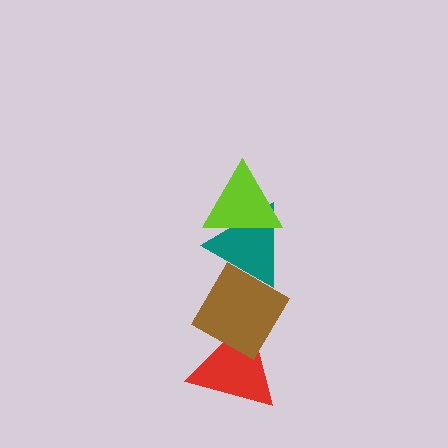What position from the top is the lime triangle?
The lime triangle is 1st from the top.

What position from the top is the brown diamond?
The brown diamond is 3rd from the top.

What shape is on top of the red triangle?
The brown diamond is on top of the red triangle.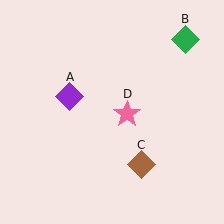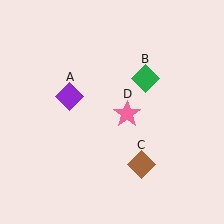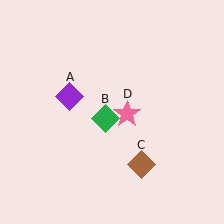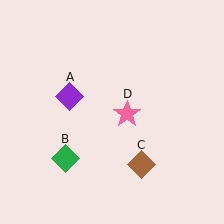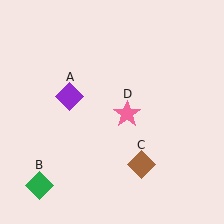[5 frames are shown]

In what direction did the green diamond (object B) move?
The green diamond (object B) moved down and to the left.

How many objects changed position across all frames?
1 object changed position: green diamond (object B).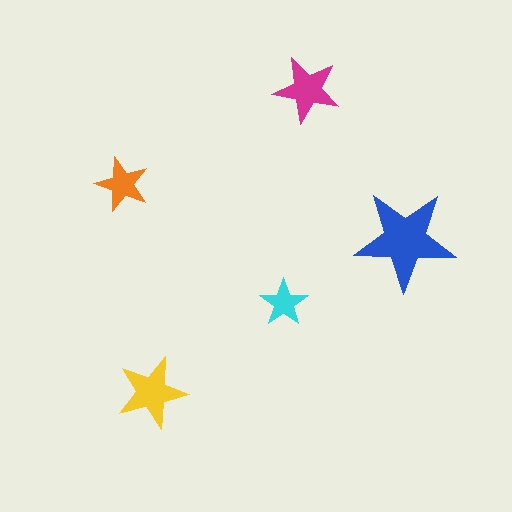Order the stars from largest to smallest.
the blue one, the yellow one, the magenta one, the orange one, the cyan one.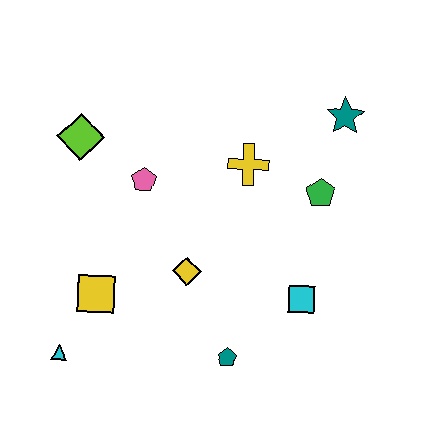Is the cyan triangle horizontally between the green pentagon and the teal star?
No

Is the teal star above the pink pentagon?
Yes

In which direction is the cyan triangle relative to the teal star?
The cyan triangle is to the left of the teal star.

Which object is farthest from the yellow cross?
The cyan triangle is farthest from the yellow cross.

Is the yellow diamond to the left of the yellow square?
No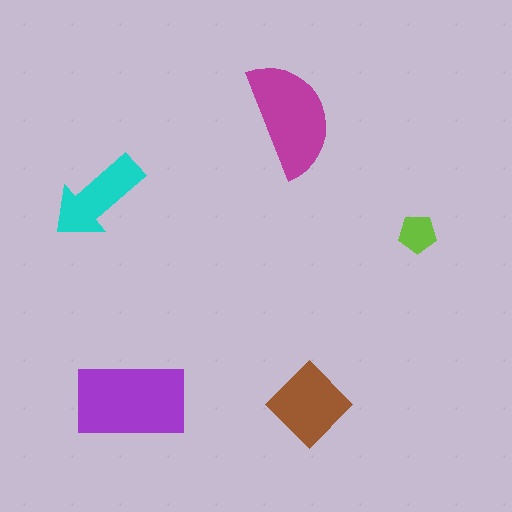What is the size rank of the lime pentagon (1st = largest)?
5th.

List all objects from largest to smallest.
The purple rectangle, the magenta semicircle, the brown diamond, the cyan arrow, the lime pentagon.